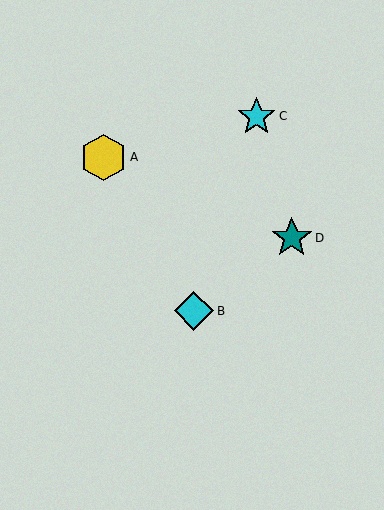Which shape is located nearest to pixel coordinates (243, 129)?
The cyan star (labeled C) at (257, 116) is nearest to that location.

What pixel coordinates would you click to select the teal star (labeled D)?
Click at (292, 238) to select the teal star D.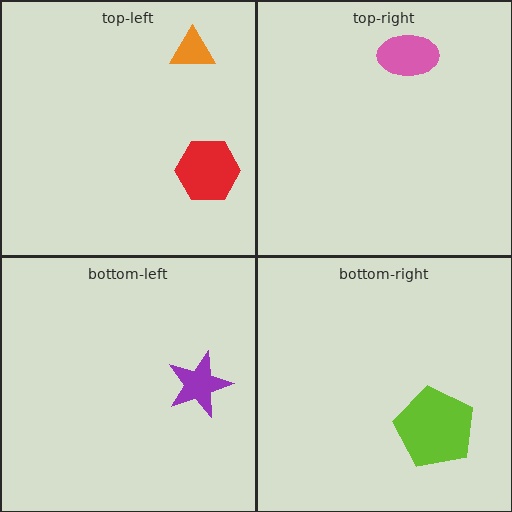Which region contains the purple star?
The bottom-left region.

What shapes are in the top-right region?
The pink ellipse.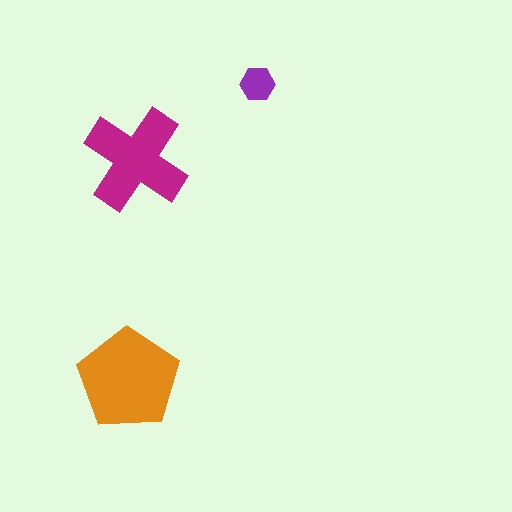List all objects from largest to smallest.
The orange pentagon, the magenta cross, the purple hexagon.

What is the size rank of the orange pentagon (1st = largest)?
1st.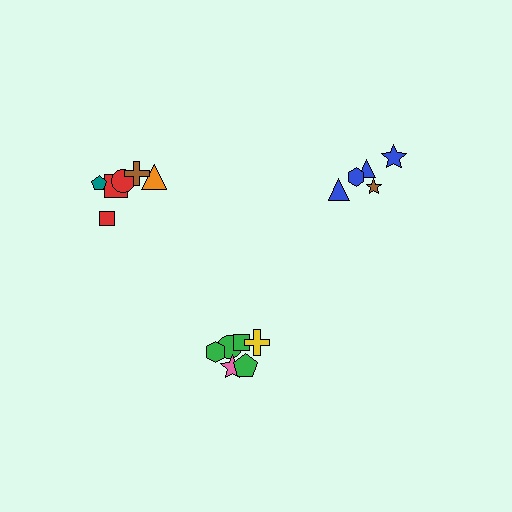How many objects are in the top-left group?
There are 7 objects.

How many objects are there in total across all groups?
There are 18 objects.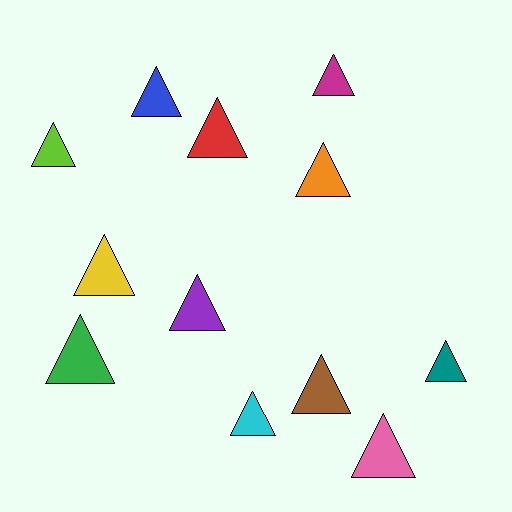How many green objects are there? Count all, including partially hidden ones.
There is 1 green object.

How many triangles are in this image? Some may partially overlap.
There are 12 triangles.